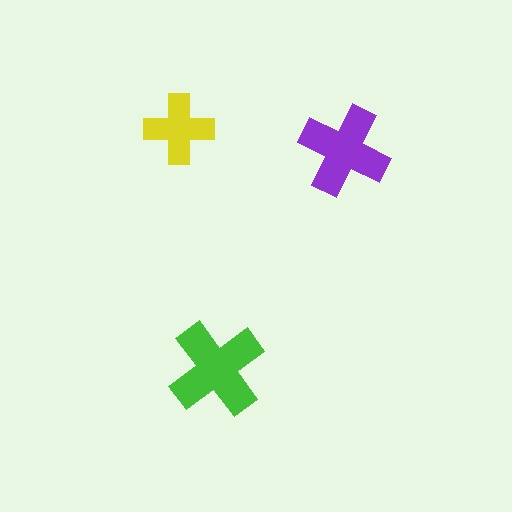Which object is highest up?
The yellow cross is topmost.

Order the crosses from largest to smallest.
the green one, the purple one, the yellow one.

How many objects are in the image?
There are 3 objects in the image.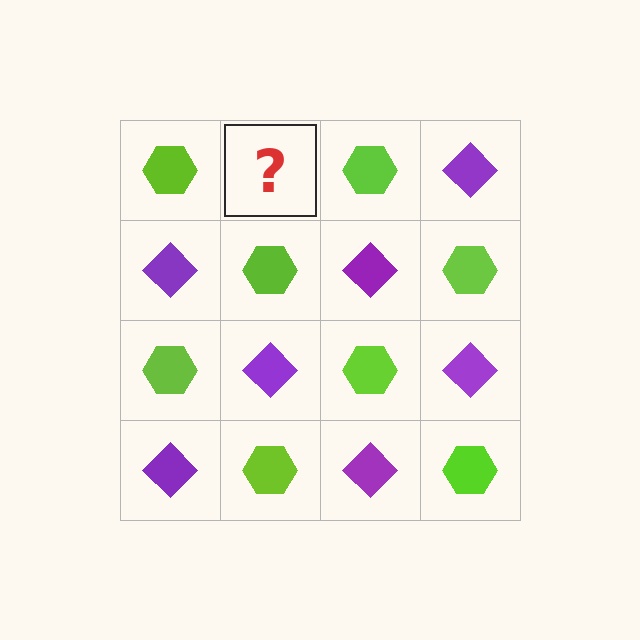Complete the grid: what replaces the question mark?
The question mark should be replaced with a purple diamond.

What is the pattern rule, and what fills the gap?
The rule is that it alternates lime hexagon and purple diamond in a checkerboard pattern. The gap should be filled with a purple diamond.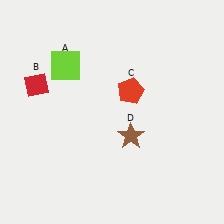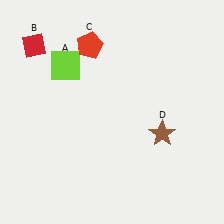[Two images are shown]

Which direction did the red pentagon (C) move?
The red pentagon (C) moved up.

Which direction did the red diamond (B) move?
The red diamond (B) moved up.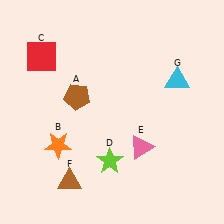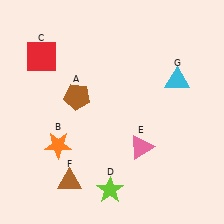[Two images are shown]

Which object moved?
The lime star (D) moved down.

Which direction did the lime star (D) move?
The lime star (D) moved down.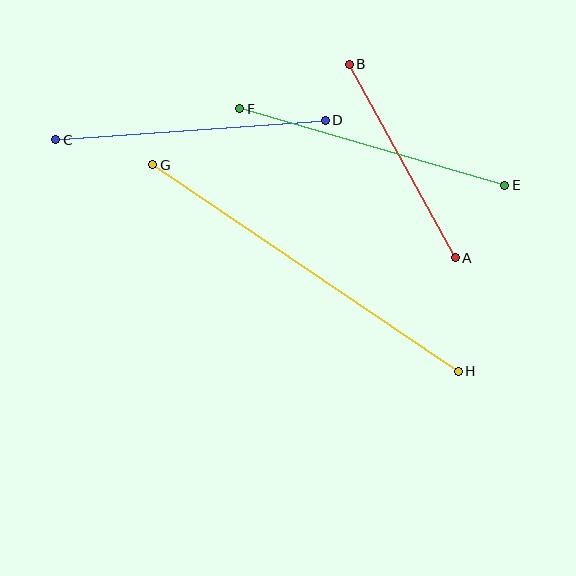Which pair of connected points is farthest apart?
Points G and H are farthest apart.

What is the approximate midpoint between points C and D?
The midpoint is at approximately (190, 130) pixels.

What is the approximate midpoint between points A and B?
The midpoint is at approximately (402, 161) pixels.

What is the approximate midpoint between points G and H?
The midpoint is at approximately (306, 268) pixels.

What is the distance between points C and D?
The distance is approximately 270 pixels.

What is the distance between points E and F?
The distance is approximately 276 pixels.